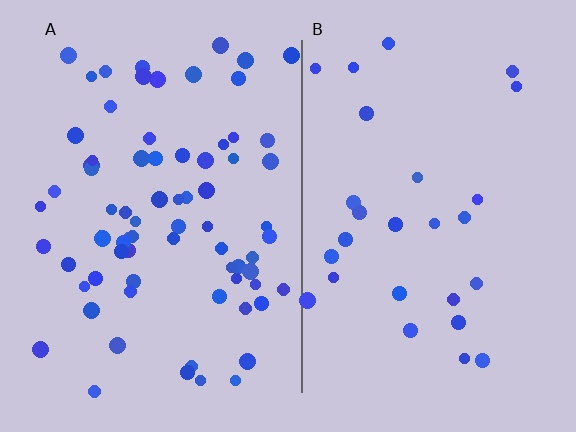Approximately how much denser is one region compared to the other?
Approximately 2.7× — region A over region B.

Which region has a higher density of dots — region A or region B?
A (the left).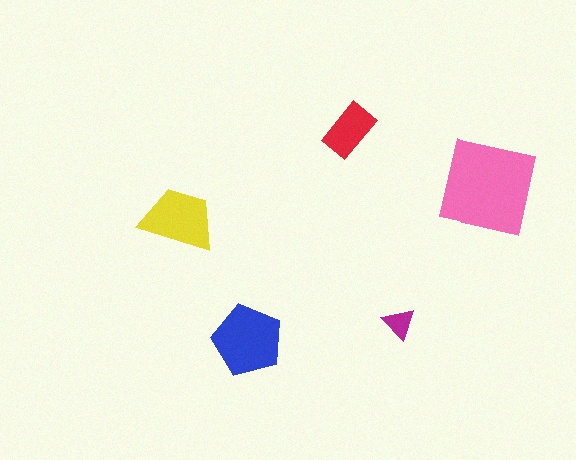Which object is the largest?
The pink square.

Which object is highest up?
The red rectangle is topmost.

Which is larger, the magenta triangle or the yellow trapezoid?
The yellow trapezoid.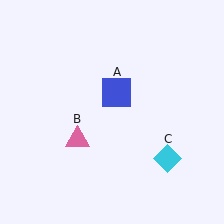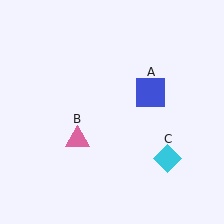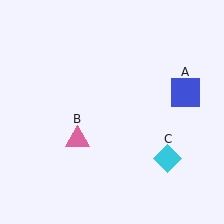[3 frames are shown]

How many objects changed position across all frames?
1 object changed position: blue square (object A).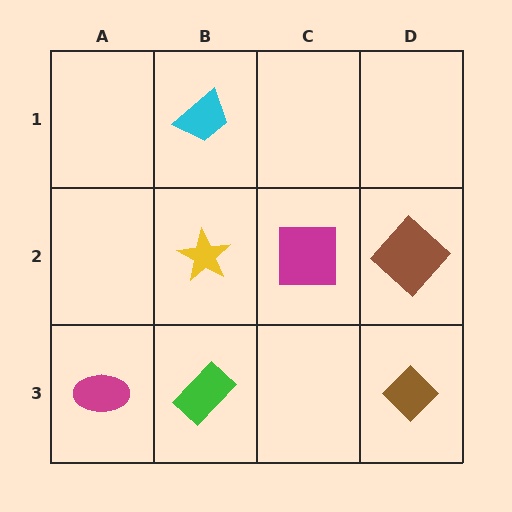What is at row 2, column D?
A brown diamond.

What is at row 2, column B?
A yellow star.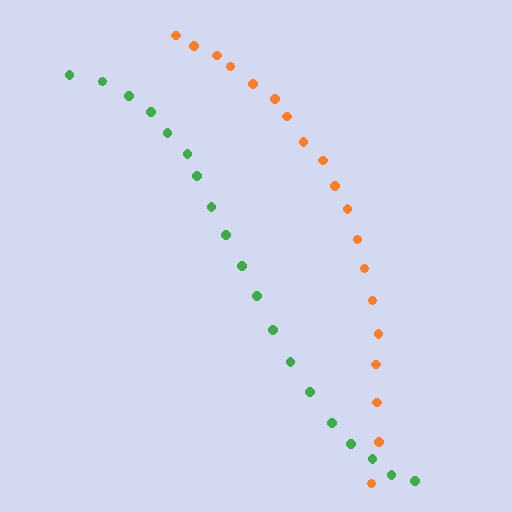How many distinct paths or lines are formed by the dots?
There are 2 distinct paths.